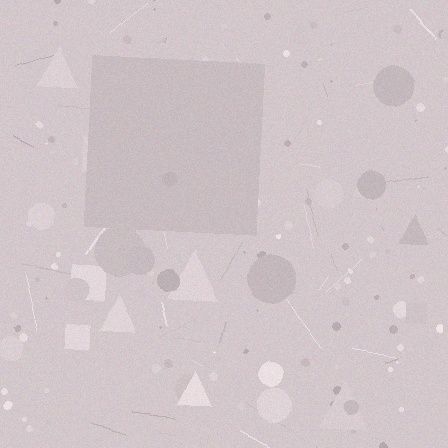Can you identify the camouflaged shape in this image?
The camouflaged shape is a square.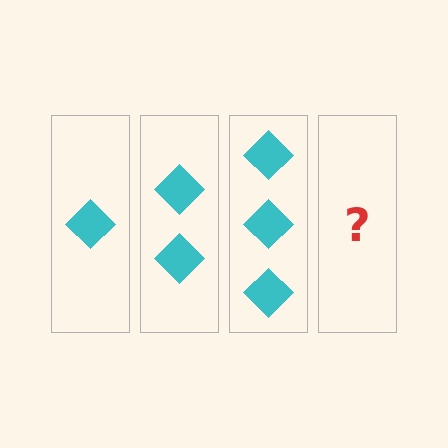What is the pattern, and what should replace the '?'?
The pattern is that each step adds one more diamond. The '?' should be 4 diamonds.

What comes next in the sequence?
The next element should be 4 diamonds.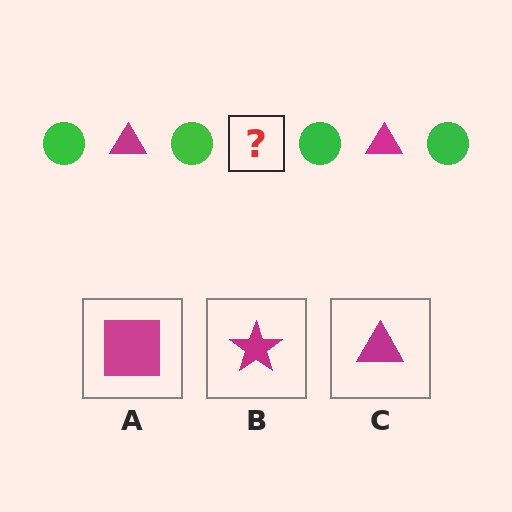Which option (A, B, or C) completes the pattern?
C.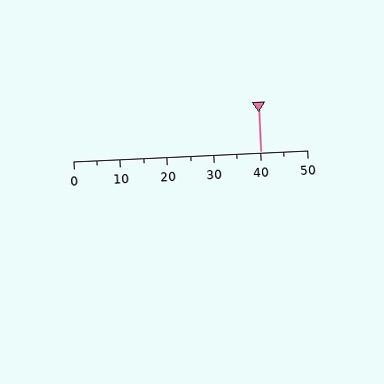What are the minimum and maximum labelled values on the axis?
The axis runs from 0 to 50.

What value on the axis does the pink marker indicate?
The marker indicates approximately 40.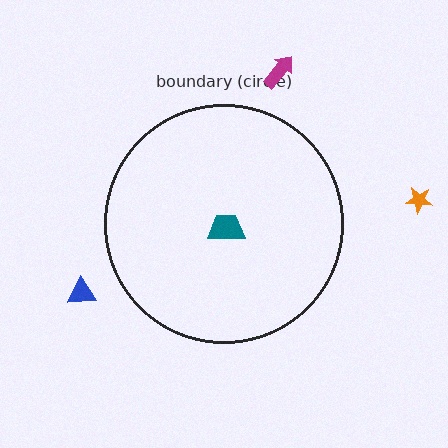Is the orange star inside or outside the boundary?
Outside.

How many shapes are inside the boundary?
1 inside, 3 outside.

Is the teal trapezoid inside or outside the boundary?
Inside.